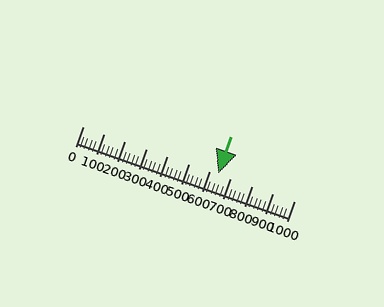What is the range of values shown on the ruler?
The ruler shows values from 0 to 1000.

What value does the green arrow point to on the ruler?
The green arrow points to approximately 640.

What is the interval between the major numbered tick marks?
The major tick marks are spaced 100 units apart.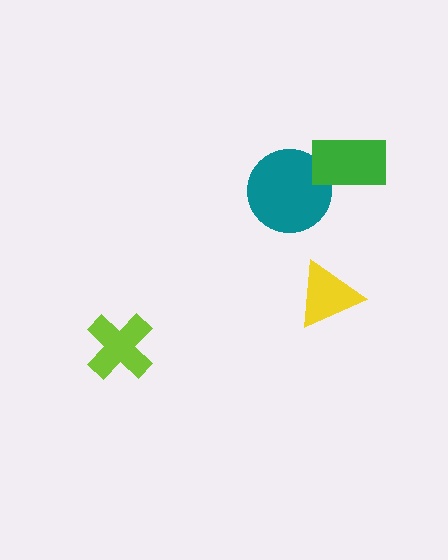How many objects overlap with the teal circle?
1 object overlaps with the teal circle.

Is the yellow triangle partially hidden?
No, no other shape covers it.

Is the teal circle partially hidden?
Yes, it is partially covered by another shape.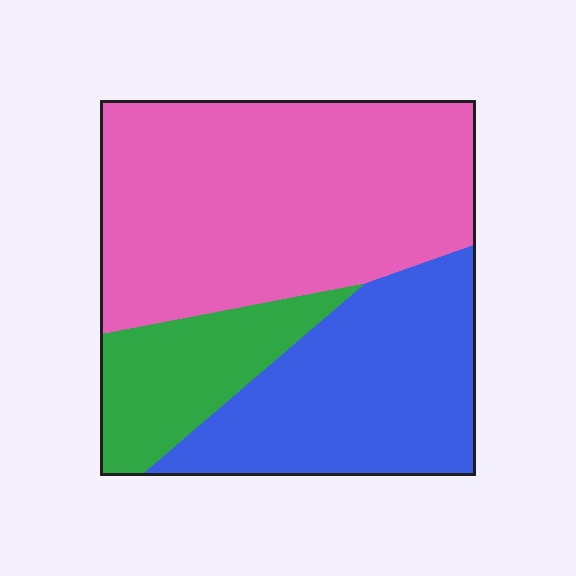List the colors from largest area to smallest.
From largest to smallest: pink, blue, green.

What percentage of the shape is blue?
Blue takes up about one third (1/3) of the shape.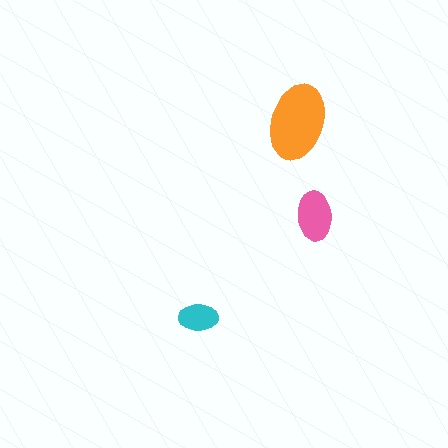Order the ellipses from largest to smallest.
the orange one, the pink one, the cyan one.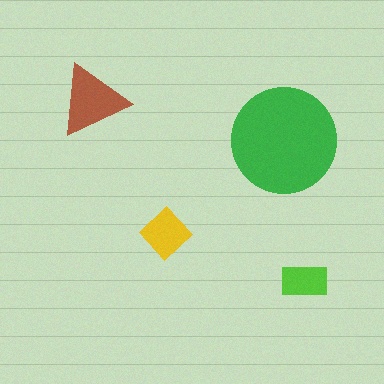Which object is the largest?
The green circle.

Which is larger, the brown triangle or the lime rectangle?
The brown triangle.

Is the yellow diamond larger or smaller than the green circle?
Smaller.